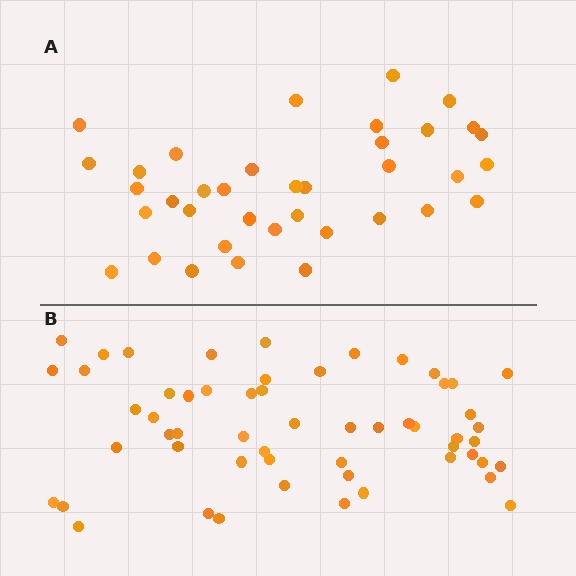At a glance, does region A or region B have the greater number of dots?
Region B (the bottom region) has more dots.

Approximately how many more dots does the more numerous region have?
Region B has approximately 20 more dots than region A.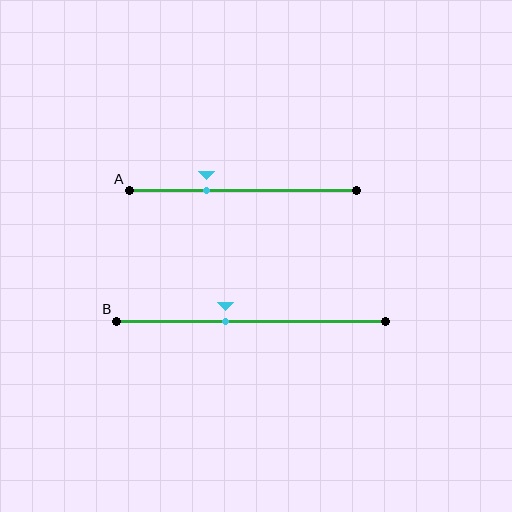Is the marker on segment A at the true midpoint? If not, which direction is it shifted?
No, the marker on segment A is shifted to the left by about 16% of the segment length.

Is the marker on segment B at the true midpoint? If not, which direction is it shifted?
No, the marker on segment B is shifted to the left by about 10% of the segment length.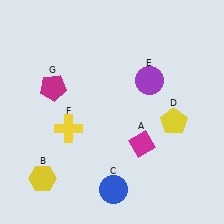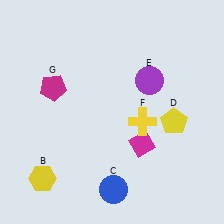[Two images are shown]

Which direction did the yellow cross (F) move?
The yellow cross (F) moved right.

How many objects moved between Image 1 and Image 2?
1 object moved between the two images.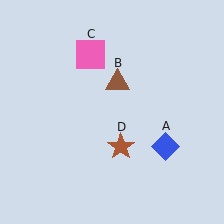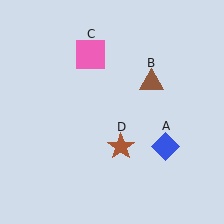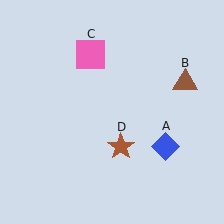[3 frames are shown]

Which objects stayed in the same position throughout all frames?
Blue diamond (object A) and pink square (object C) and brown star (object D) remained stationary.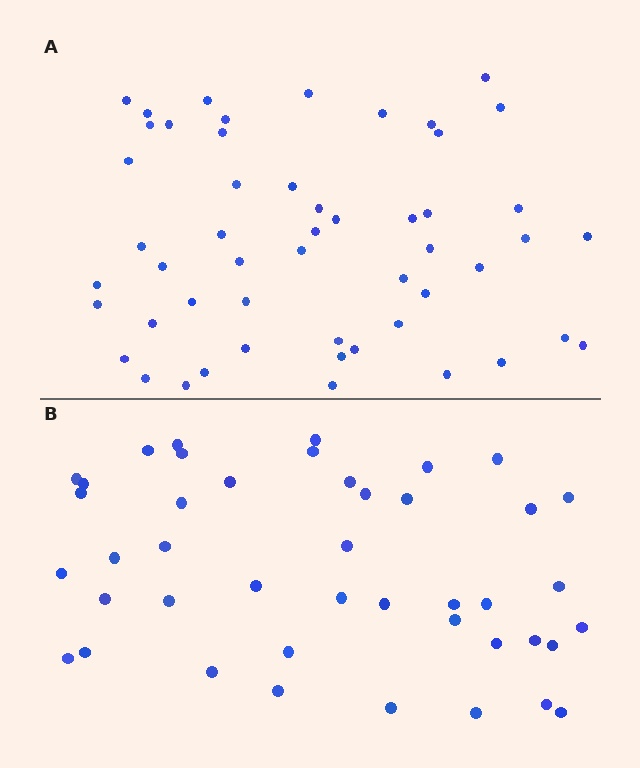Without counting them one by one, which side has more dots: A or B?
Region A (the top region) has more dots.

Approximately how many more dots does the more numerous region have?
Region A has roughly 8 or so more dots than region B.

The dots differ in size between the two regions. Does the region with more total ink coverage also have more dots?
No. Region B has more total ink coverage because its dots are larger, but region A actually contains more individual dots. Total area can be misleading — the number of items is what matters here.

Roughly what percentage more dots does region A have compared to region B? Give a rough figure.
About 20% more.